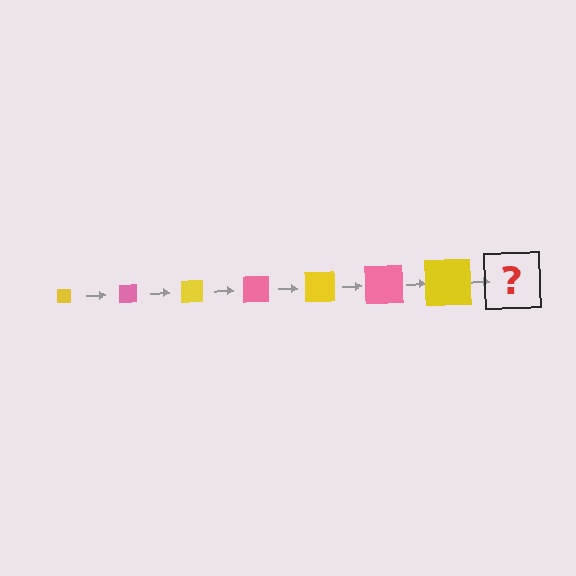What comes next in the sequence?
The next element should be a pink square, larger than the previous one.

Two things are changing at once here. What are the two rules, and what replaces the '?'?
The two rules are that the square grows larger each step and the color cycles through yellow and pink. The '?' should be a pink square, larger than the previous one.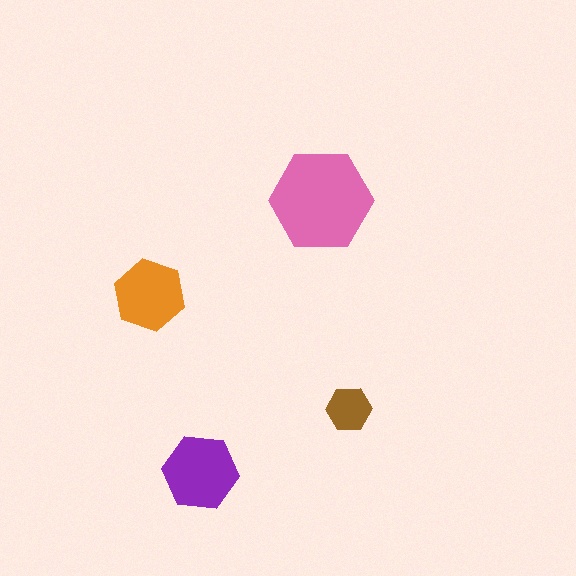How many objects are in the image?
There are 4 objects in the image.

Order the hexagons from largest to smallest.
the pink one, the purple one, the orange one, the brown one.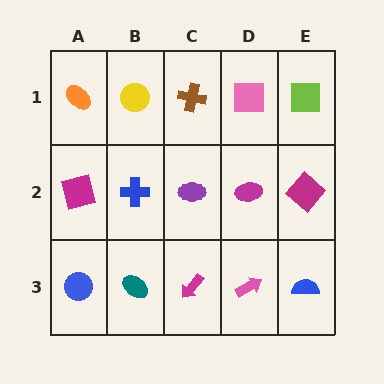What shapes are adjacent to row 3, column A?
A magenta square (row 2, column A), a teal ellipse (row 3, column B).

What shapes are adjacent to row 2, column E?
A lime square (row 1, column E), a blue semicircle (row 3, column E), a magenta ellipse (row 2, column D).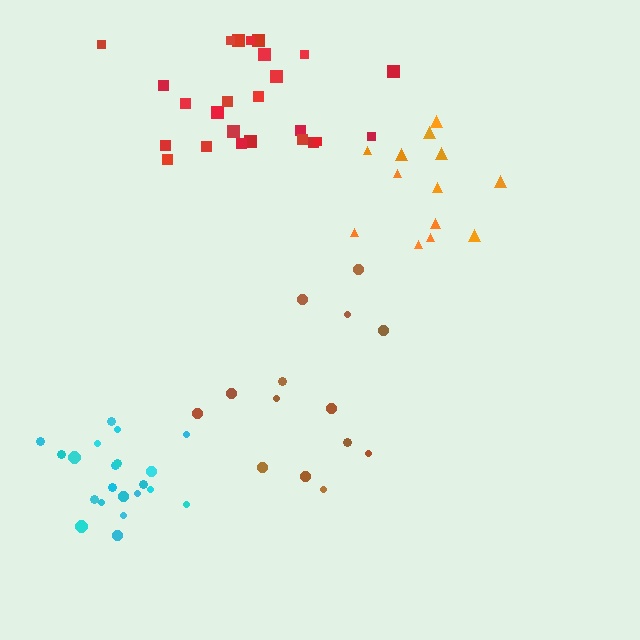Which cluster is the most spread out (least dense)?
Brown.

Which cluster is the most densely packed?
Cyan.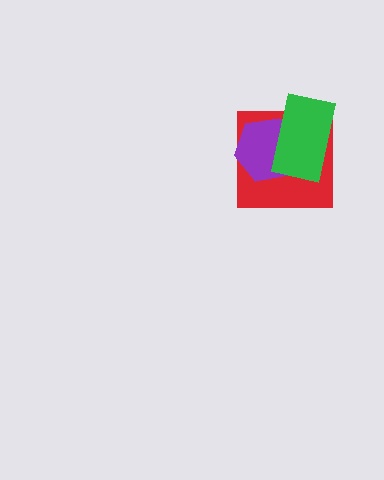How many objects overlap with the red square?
2 objects overlap with the red square.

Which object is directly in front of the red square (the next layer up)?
The purple hexagon is directly in front of the red square.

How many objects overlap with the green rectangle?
2 objects overlap with the green rectangle.